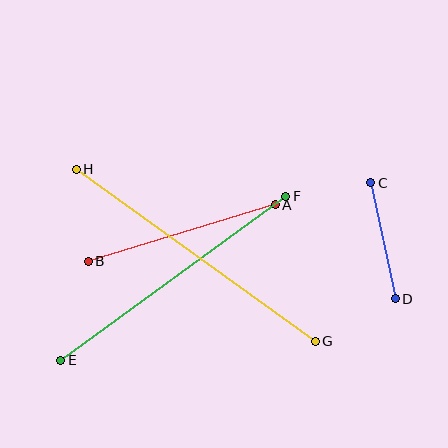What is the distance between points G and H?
The distance is approximately 294 pixels.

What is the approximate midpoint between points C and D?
The midpoint is at approximately (383, 241) pixels.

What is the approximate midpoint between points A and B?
The midpoint is at approximately (182, 233) pixels.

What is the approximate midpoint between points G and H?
The midpoint is at approximately (196, 255) pixels.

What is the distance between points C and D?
The distance is approximately 118 pixels.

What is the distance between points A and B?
The distance is approximately 195 pixels.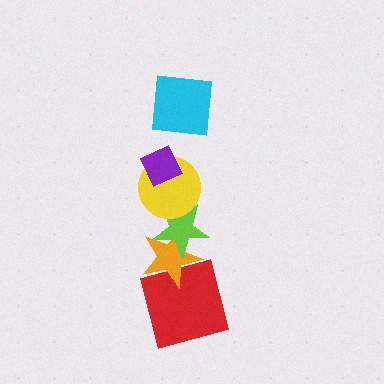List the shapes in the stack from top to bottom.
From top to bottom: the cyan square, the purple diamond, the yellow circle, the lime star, the orange star, the red square.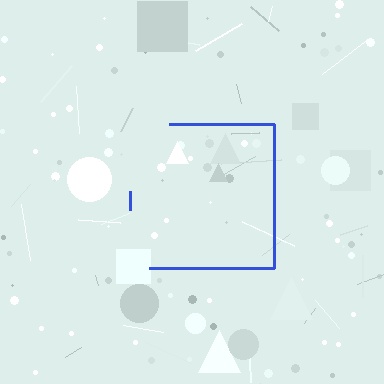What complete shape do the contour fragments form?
The contour fragments form a square.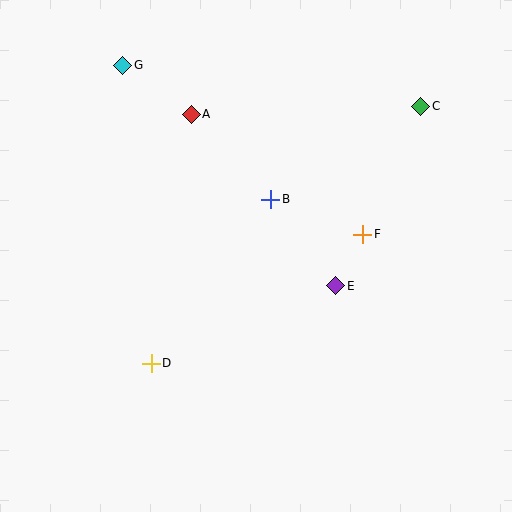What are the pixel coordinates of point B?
Point B is at (271, 199).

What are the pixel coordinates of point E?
Point E is at (336, 286).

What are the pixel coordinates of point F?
Point F is at (363, 234).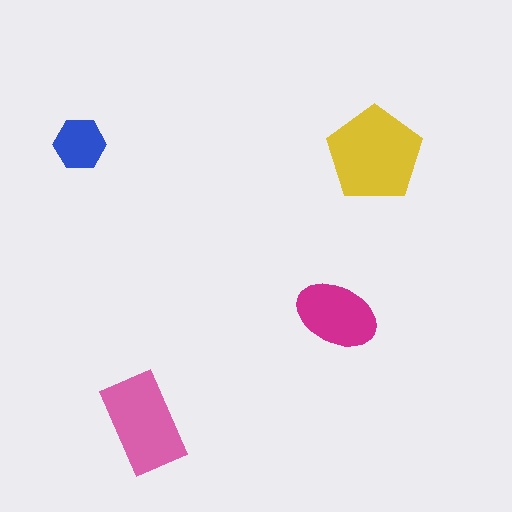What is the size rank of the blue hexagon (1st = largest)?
4th.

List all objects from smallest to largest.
The blue hexagon, the magenta ellipse, the pink rectangle, the yellow pentagon.